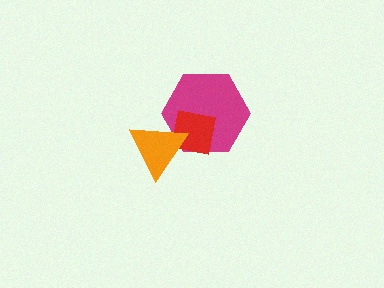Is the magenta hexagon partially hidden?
Yes, it is partially covered by another shape.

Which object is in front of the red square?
The orange triangle is in front of the red square.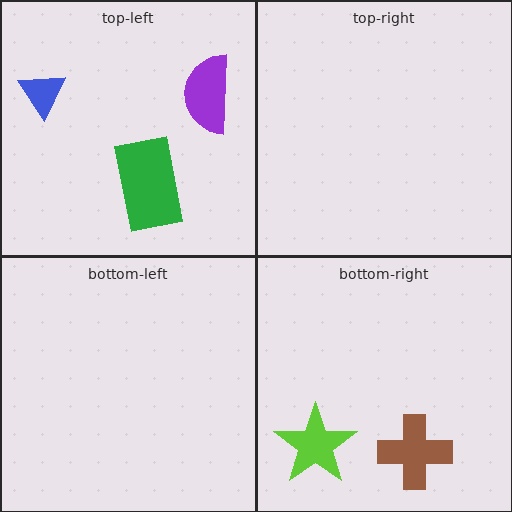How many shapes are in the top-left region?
3.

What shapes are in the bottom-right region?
The lime star, the brown cross.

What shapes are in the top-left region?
The green rectangle, the blue triangle, the purple semicircle.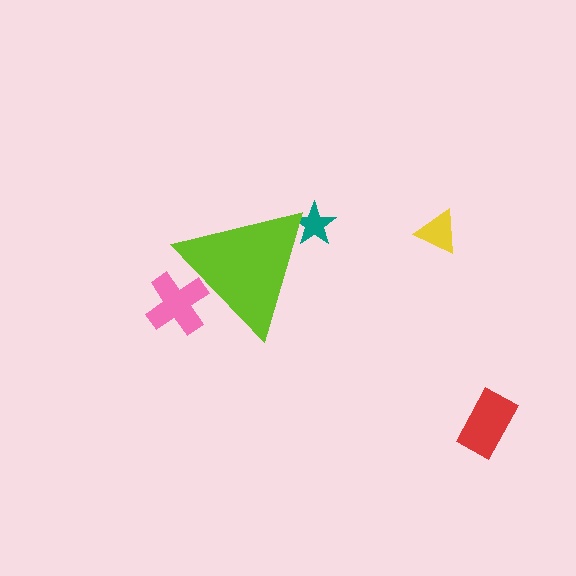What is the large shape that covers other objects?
A lime triangle.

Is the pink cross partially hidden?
Yes, the pink cross is partially hidden behind the lime triangle.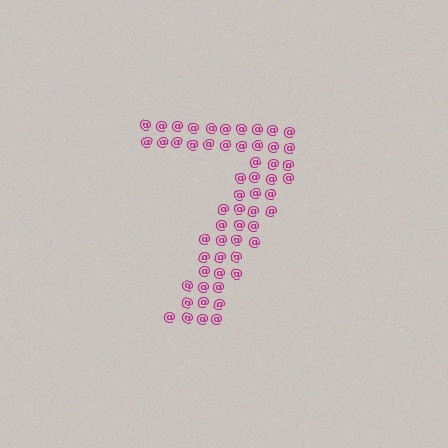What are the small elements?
The small elements are at signs.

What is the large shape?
The large shape is the digit 7.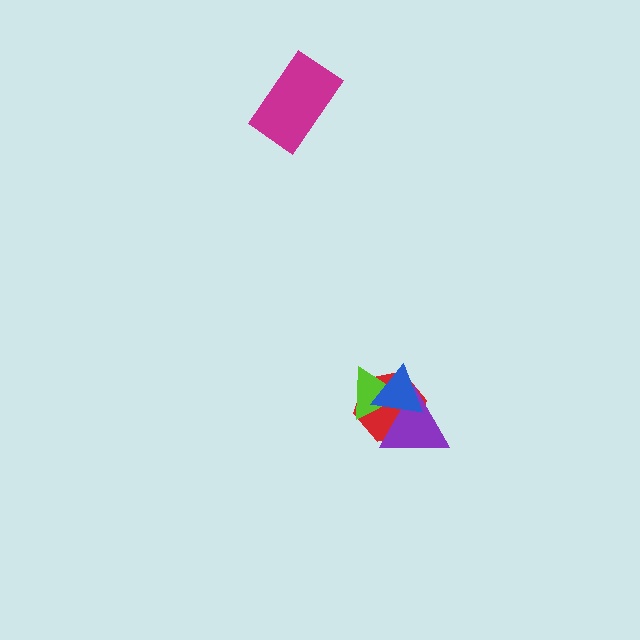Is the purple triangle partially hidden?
Yes, it is partially covered by another shape.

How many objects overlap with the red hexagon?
3 objects overlap with the red hexagon.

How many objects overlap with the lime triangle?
3 objects overlap with the lime triangle.